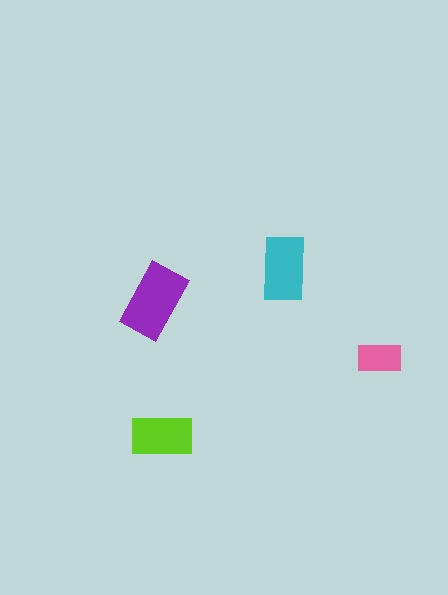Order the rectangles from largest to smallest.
the purple one, the cyan one, the lime one, the pink one.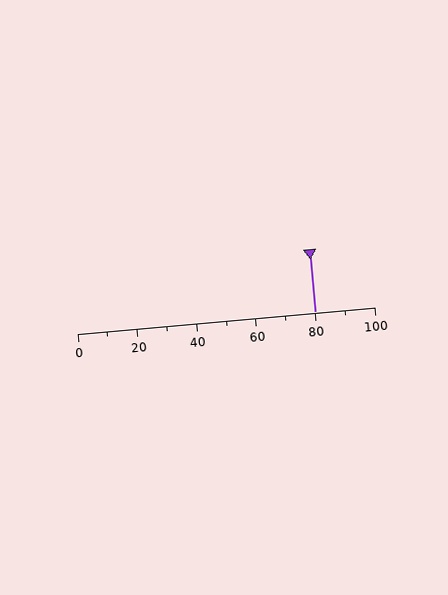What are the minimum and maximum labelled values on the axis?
The axis runs from 0 to 100.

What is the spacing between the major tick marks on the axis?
The major ticks are spaced 20 apart.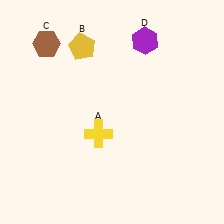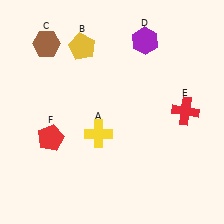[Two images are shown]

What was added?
A red cross (E), a red pentagon (F) were added in Image 2.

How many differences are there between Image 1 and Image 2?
There are 2 differences between the two images.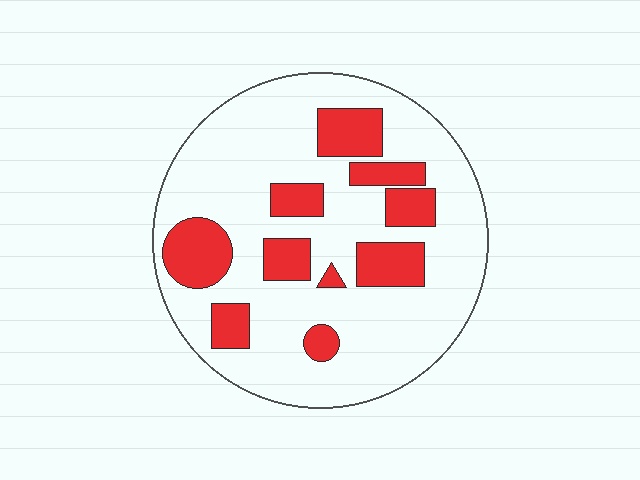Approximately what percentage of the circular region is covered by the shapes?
Approximately 25%.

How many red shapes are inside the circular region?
10.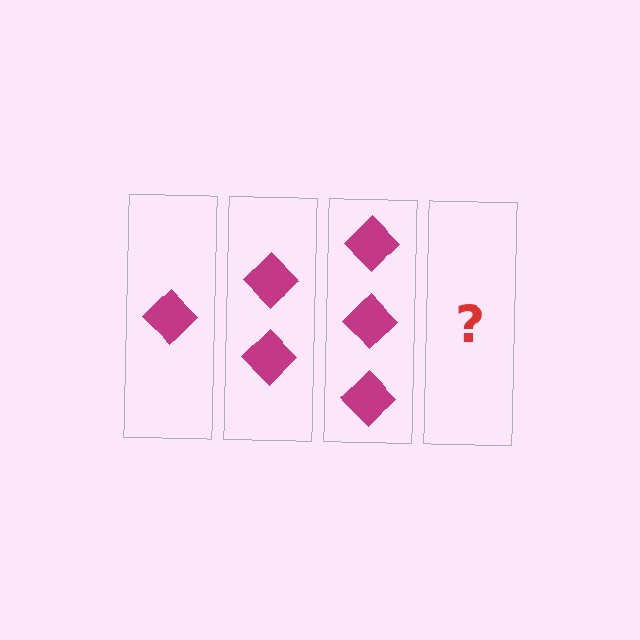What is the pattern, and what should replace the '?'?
The pattern is that each step adds one more diamond. The '?' should be 4 diamonds.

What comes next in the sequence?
The next element should be 4 diamonds.